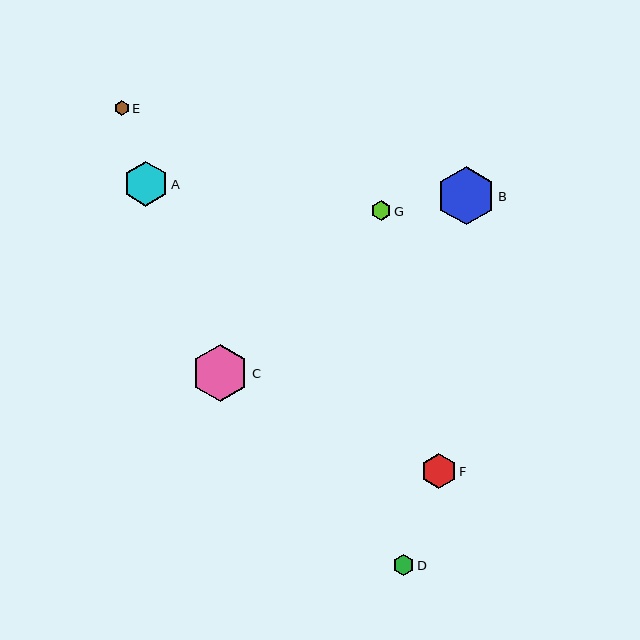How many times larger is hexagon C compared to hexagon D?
Hexagon C is approximately 2.8 times the size of hexagon D.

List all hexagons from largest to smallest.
From largest to smallest: B, C, A, F, D, G, E.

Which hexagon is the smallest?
Hexagon E is the smallest with a size of approximately 15 pixels.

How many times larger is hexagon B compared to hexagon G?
Hexagon B is approximately 2.9 times the size of hexagon G.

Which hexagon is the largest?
Hexagon B is the largest with a size of approximately 58 pixels.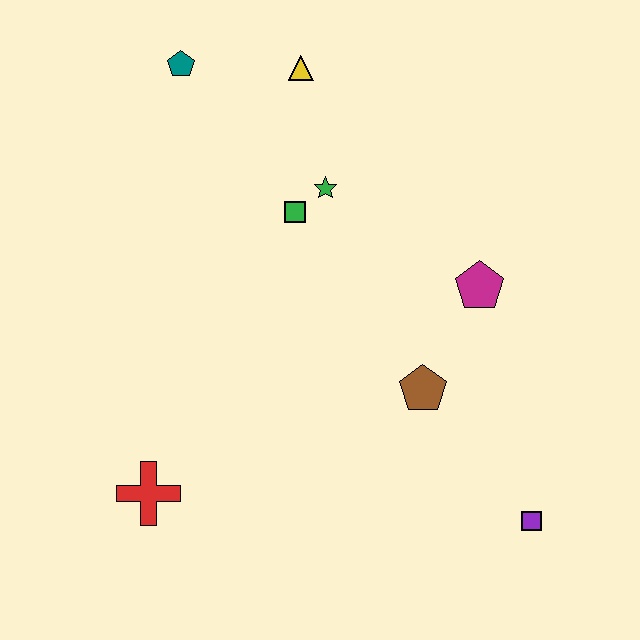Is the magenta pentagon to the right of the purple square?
No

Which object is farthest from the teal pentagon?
The purple square is farthest from the teal pentagon.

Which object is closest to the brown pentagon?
The magenta pentagon is closest to the brown pentagon.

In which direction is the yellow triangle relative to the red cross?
The yellow triangle is above the red cross.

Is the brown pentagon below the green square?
Yes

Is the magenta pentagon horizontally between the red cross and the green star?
No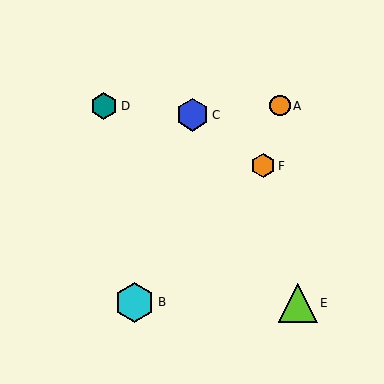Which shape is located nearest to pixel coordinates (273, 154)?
The orange hexagon (labeled F) at (263, 166) is nearest to that location.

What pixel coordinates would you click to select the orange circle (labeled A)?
Click at (280, 106) to select the orange circle A.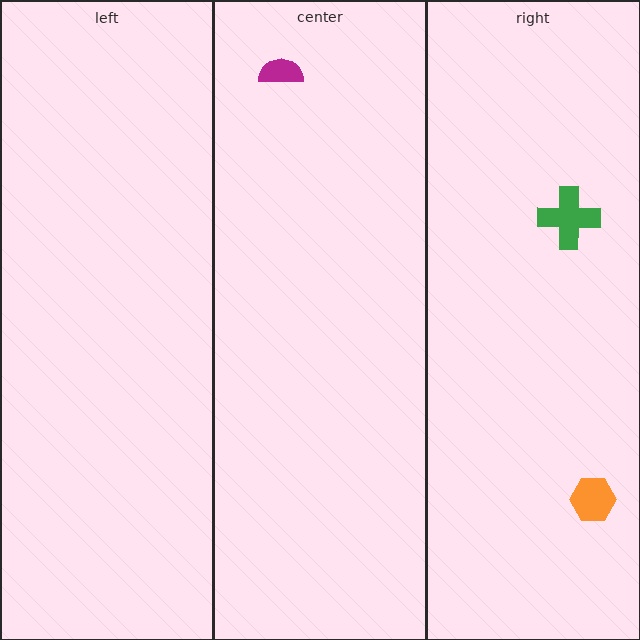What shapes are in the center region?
The magenta semicircle.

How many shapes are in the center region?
1.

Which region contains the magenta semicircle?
The center region.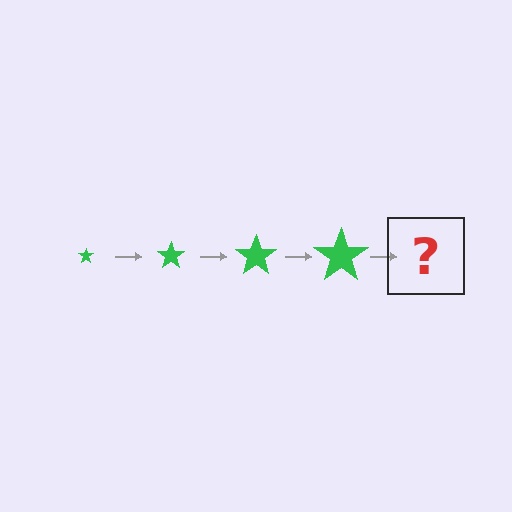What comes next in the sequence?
The next element should be a green star, larger than the previous one.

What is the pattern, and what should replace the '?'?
The pattern is that the star gets progressively larger each step. The '?' should be a green star, larger than the previous one.